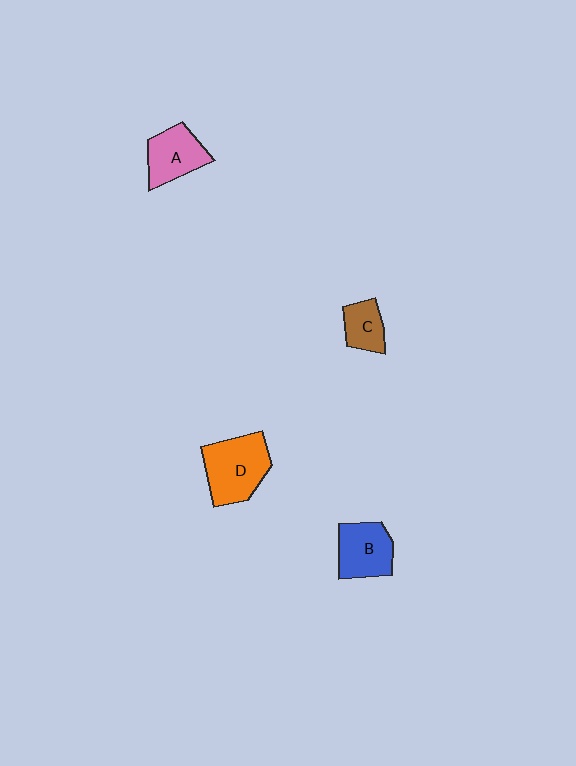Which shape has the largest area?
Shape D (orange).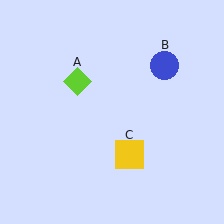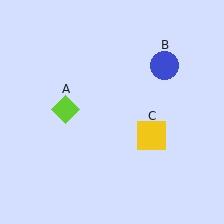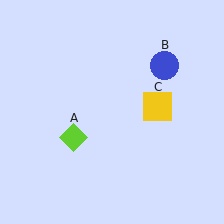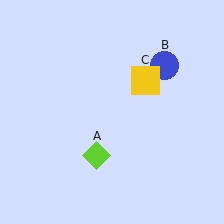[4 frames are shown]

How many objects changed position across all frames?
2 objects changed position: lime diamond (object A), yellow square (object C).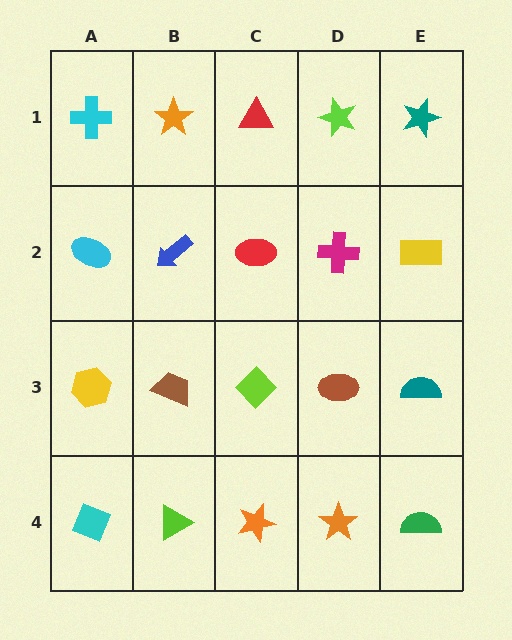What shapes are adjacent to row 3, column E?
A yellow rectangle (row 2, column E), a green semicircle (row 4, column E), a brown ellipse (row 3, column D).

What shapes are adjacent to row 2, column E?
A teal star (row 1, column E), a teal semicircle (row 3, column E), a magenta cross (row 2, column D).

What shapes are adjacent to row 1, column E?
A yellow rectangle (row 2, column E), a lime star (row 1, column D).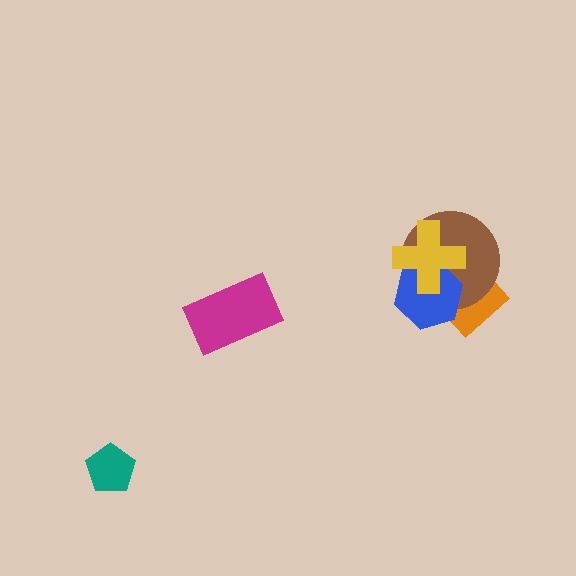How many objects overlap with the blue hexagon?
3 objects overlap with the blue hexagon.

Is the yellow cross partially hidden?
No, no other shape covers it.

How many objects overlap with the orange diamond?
3 objects overlap with the orange diamond.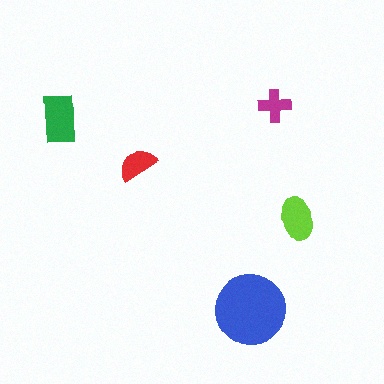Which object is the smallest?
The magenta cross.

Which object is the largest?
The blue circle.